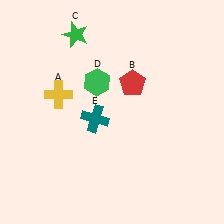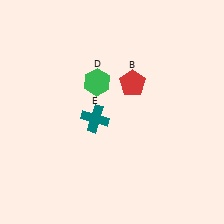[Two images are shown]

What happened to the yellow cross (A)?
The yellow cross (A) was removed in Image 2. It was in the top-left area of Image 1.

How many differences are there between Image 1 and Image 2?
There are 2 differences between the two images.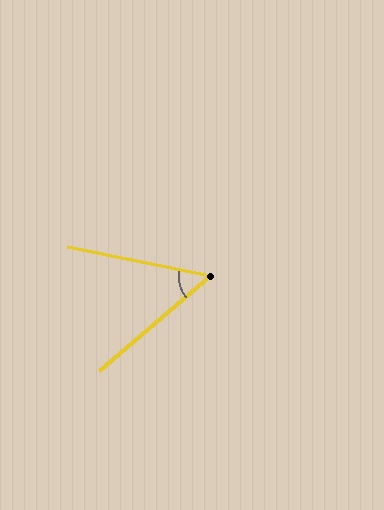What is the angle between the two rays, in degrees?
Approximately 52 degrees.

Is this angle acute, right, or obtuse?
It is acute.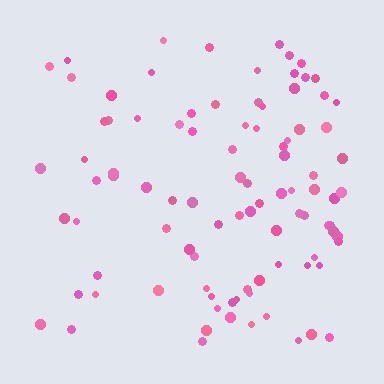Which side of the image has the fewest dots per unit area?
The left.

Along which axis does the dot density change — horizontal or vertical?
Horizontal.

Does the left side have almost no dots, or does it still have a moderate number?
Still a moderate number, just noticeably fewer than the right.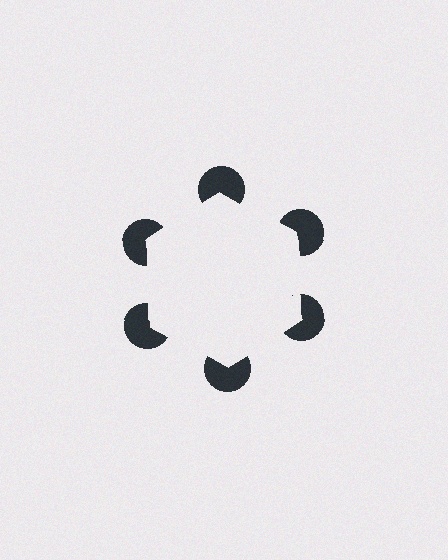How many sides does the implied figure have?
6 sides.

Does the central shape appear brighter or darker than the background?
It typically appears slightly brighter than the background, even though no actual brightness change is drawn.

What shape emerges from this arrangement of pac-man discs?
An illusory hexagon — its edges are inferred from the aligned wedge cuts in the pac-man discs, not physically drawn.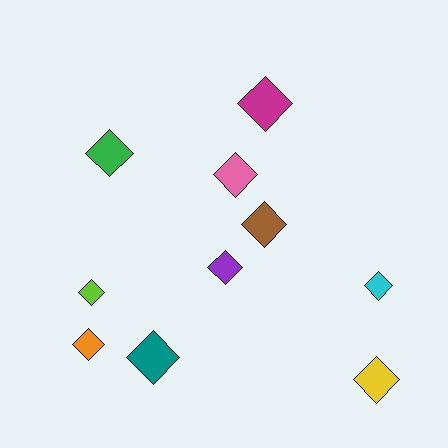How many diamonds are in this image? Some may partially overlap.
There are 10 diamonds.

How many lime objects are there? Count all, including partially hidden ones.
There is 1 lime object.